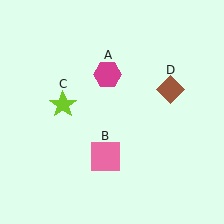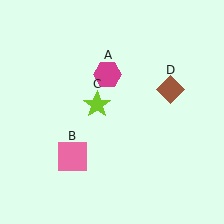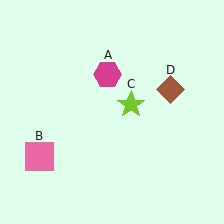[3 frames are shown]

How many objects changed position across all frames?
2 objects changed position: pink square (object B), lime star (object C).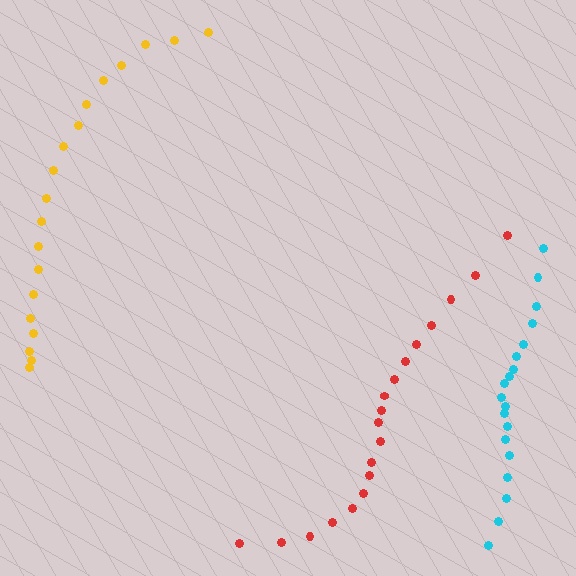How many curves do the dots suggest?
There are 3 distinct paths.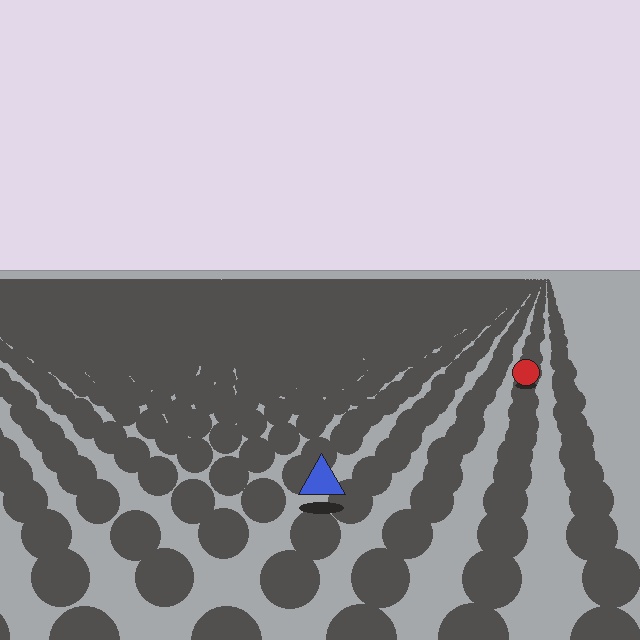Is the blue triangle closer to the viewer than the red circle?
Yes. The blue triangle is closer — you can tell from the texture gradient: the ground texture is coarser near it.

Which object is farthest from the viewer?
The red circle is farthest from the viewer. It appears smaller and the ground texture around it is denser.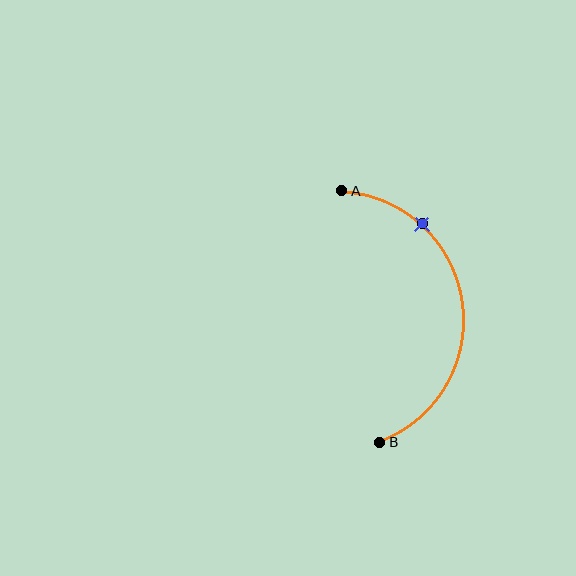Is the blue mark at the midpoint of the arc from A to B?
No. The blue mark lies on the arc but is closer to endpoint A. The arc midpoint would be at the point on the curve equidistant along the arc from both A and B.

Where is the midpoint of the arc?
The arc midpoint is the point on the curve farthest from the straight line joining A and B. It sits to the right of that line.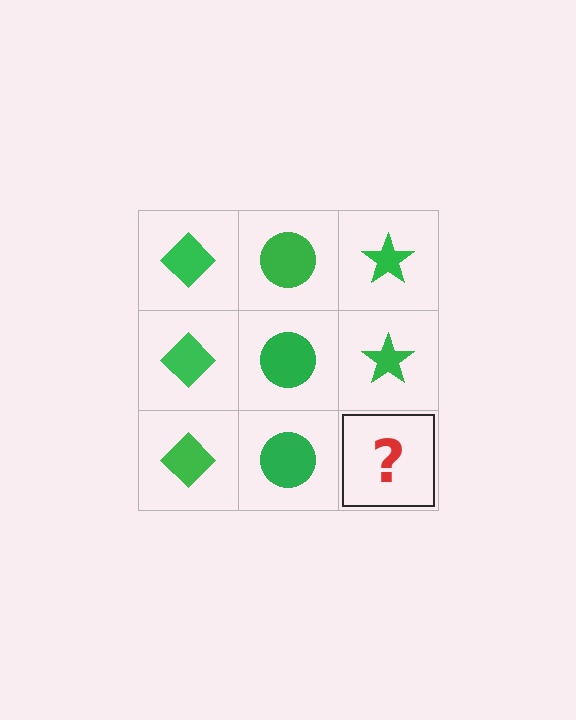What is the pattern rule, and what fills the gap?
The rule is that each column has a consistent shape. The gap should be filled with a green star.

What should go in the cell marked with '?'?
The missing cell should contain a green star.